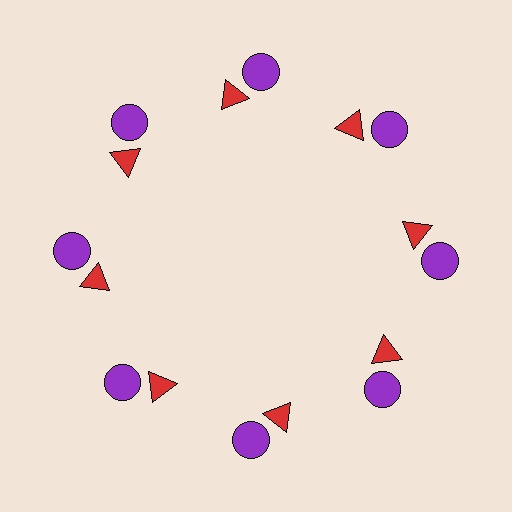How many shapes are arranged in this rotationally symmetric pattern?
There are 16 shapes, arranged in 8 groups of 2.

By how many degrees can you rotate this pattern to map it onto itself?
The pattern maps onto itself every 45 degrees of rotation.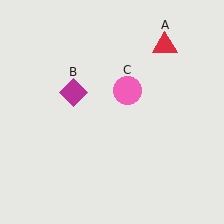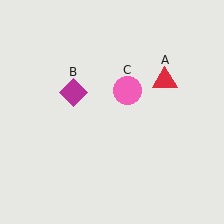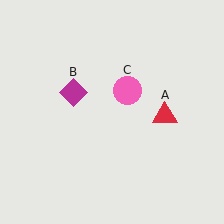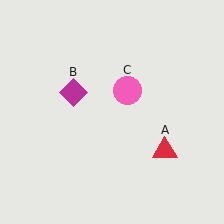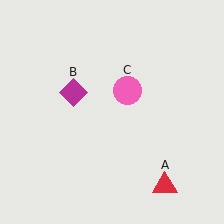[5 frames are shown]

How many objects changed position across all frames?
1 object changed position: red triangle (object A).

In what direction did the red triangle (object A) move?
The red triangle (object A) moved down.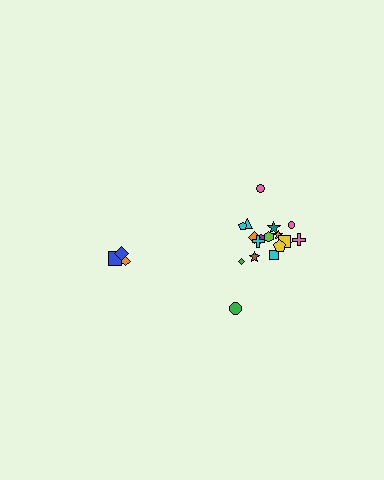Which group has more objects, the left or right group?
The right group.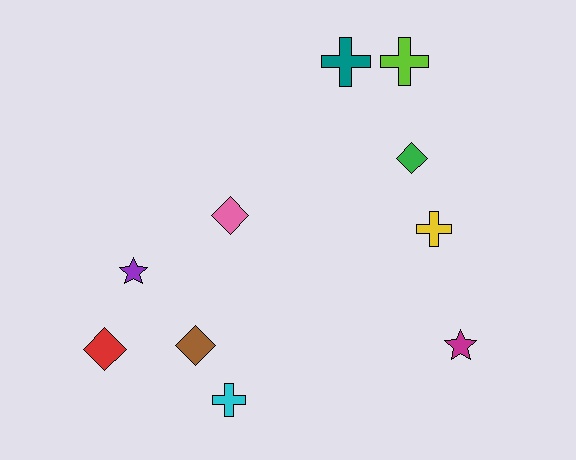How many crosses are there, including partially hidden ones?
There are 4 crosses.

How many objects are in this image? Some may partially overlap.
There are 10 objects.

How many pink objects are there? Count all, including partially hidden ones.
There is 1 pink object.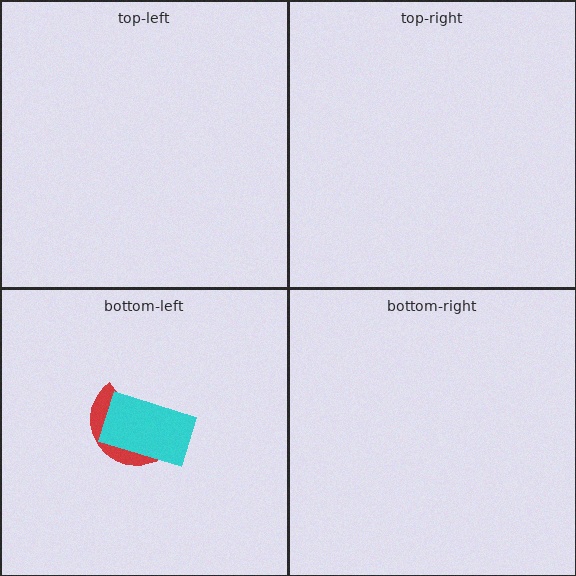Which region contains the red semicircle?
The bottom-left region.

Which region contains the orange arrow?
The bottom-left region.